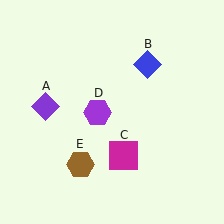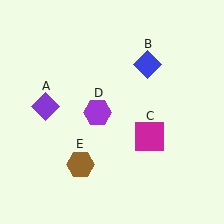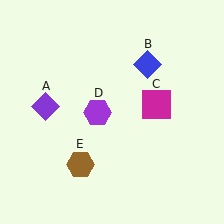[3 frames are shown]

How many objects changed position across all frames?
1 object changed position: magenta square (object C).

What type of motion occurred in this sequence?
The magenta square (object C) rotated counterclockwise around the center of the scene.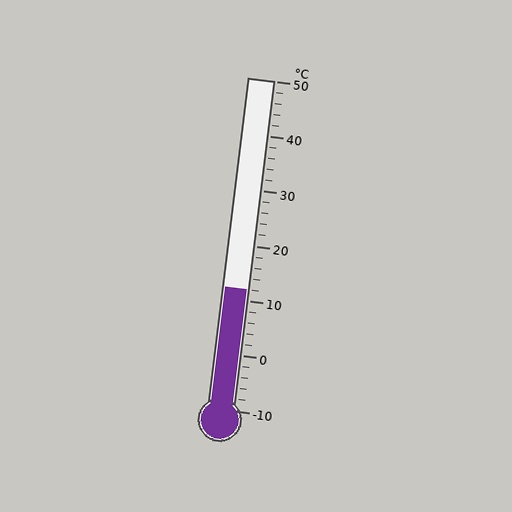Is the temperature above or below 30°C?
The temperature is below 30°C.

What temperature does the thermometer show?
The thermometer shows approximately 12°C.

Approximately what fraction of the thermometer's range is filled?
The thermometer is filled to approximately 35% of its range.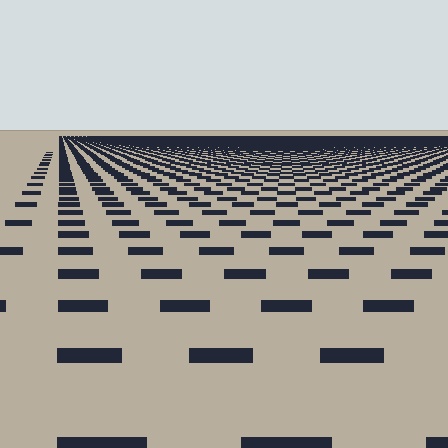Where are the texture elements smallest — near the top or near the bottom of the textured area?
Near the top.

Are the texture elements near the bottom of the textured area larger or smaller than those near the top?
Larger. Near the bottom, elements are closer to the viewer and appear at a bigger on-screen size.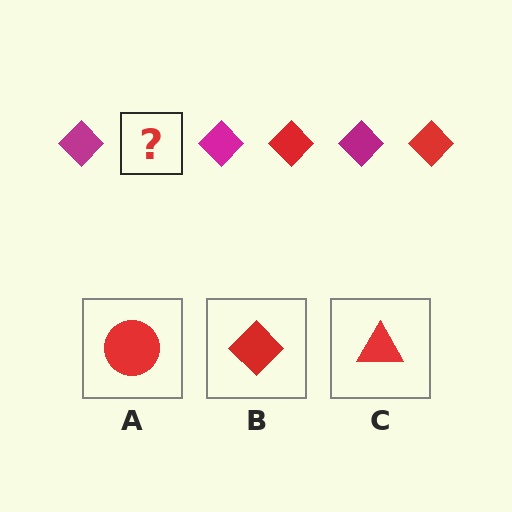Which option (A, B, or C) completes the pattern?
B.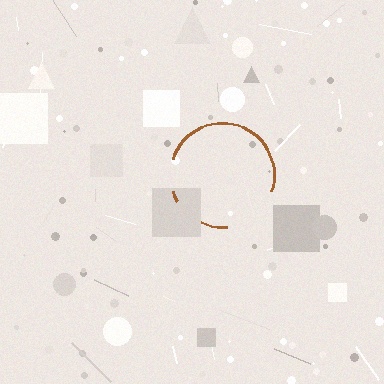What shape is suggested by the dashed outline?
The dashed outline suggests a circle.